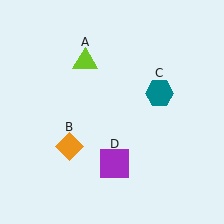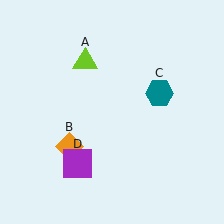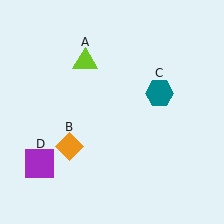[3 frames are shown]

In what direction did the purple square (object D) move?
The purple square (object D) moved left.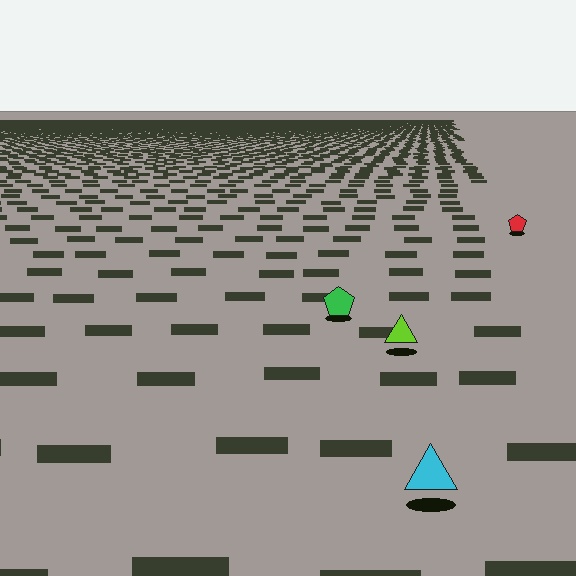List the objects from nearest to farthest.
From nearest to farthest: the cyan triangle, the lime triangle, the green pentagon, the red pentagon.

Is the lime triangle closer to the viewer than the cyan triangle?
No. The cyan triangle is closer — you can tell from the texture gradient: the ground texture is coarser near it.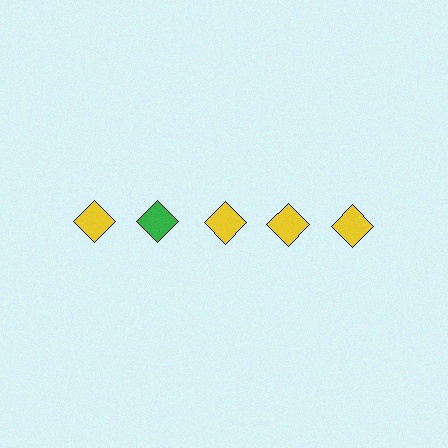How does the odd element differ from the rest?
It has a different color: green instead of yellow.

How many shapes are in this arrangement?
There are 5 shapes arranged in a grid pattern.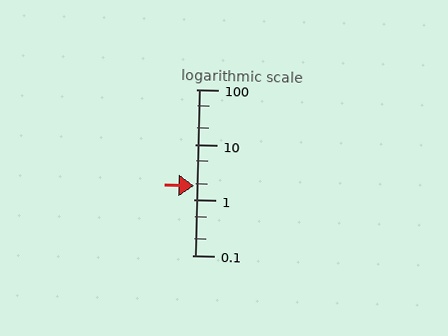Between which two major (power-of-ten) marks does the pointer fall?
The pointer is between 1 and 10.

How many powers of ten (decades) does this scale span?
The scale spans 3 decades, from 0.1 to 100.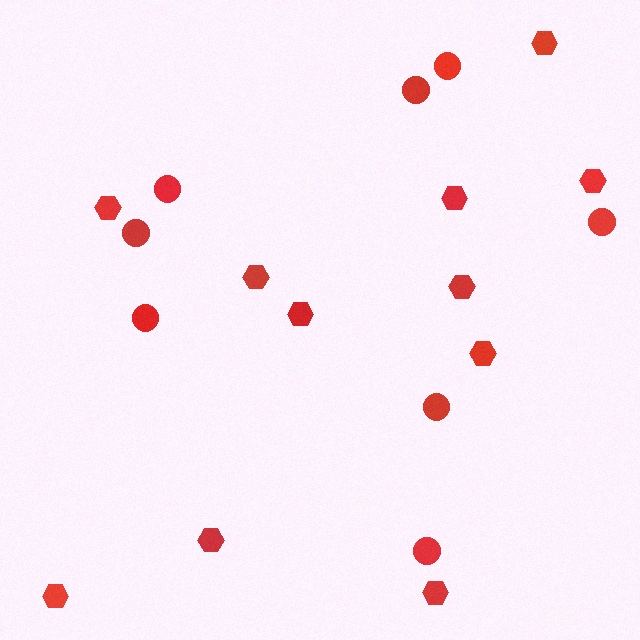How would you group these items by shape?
There are 2 groups: one group of circles (8) and one group of hexagons (11).